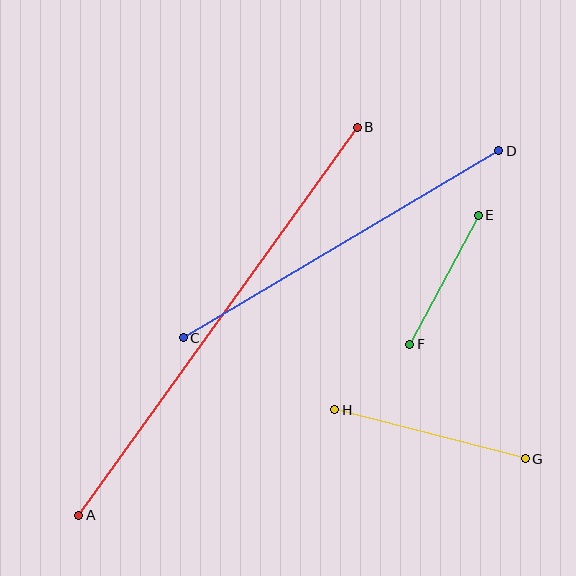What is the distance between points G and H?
The distance is approximately 197 pixels.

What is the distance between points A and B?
The distance is approximately 477 pixels.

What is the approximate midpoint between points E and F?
The midpoint is at approximately (444, 280) pixels.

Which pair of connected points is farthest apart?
Points A and B are farthest apart.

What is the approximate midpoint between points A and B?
The midpoint is at approximately (218, 321) pixels.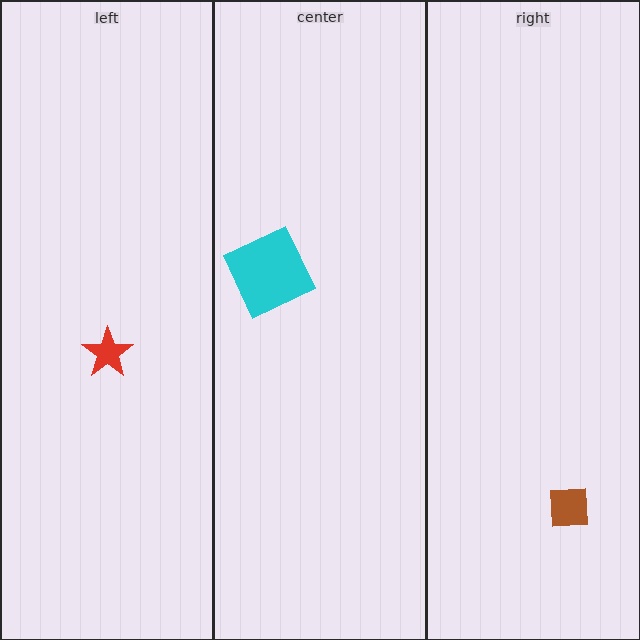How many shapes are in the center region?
1.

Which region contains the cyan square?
The center region.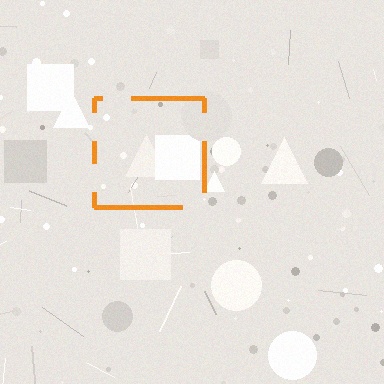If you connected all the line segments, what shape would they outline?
They would outline a square.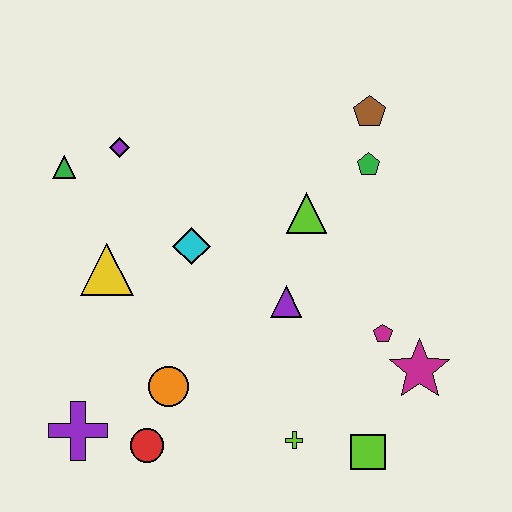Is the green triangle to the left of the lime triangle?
Yes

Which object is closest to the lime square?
The lime cross is closest to the lime square.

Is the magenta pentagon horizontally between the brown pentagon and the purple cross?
No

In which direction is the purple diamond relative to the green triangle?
The purple diamond is to the right of the green triangle.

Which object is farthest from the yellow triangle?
The magenta star is farthest from the yellow triangle.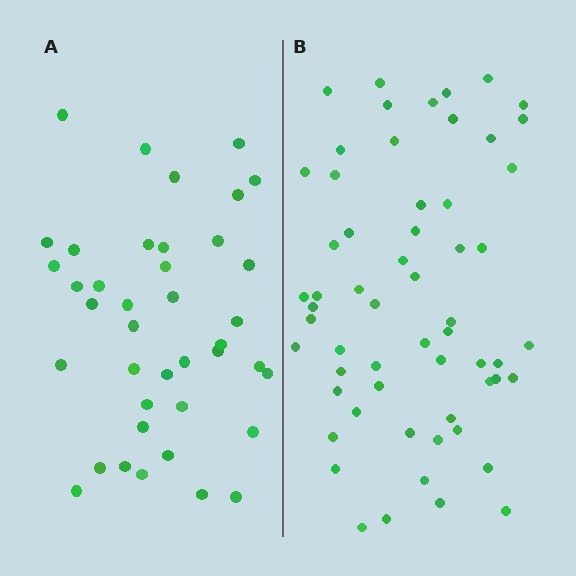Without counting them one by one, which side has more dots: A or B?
Region B (the right region) has more dots.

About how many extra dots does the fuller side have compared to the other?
Region B has approximately 20 more dots than region A.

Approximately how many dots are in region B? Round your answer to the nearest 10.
About 60 dots. (The exact count is 59, which rounds to 60.)